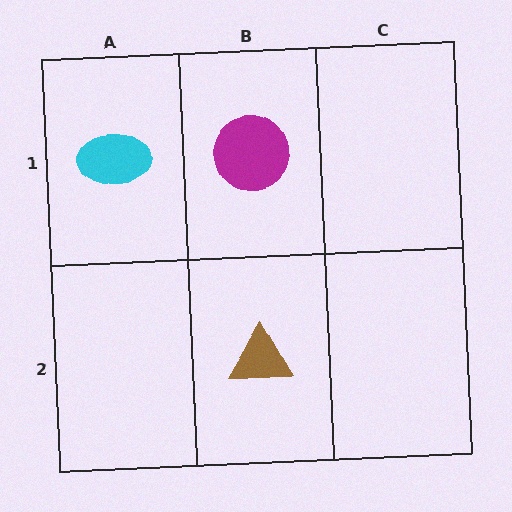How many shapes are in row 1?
2 shapes.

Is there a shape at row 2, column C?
No, that cell is empty.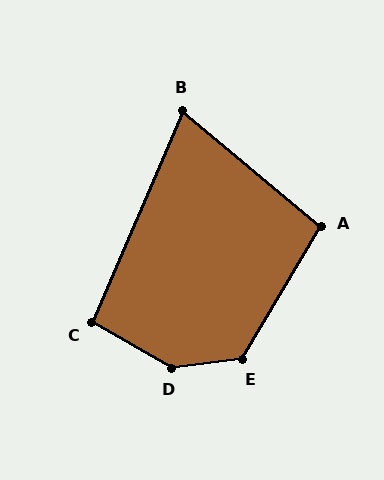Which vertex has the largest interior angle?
D, at approximately 143 degrees.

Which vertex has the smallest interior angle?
B, at approximately 73 degrees.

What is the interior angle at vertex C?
Approximately 97 degrees (obtuse).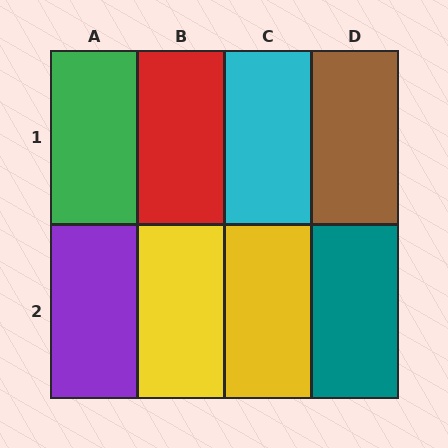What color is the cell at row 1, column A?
Green.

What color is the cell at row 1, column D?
Brown.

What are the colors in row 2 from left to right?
Purple, yellow, yellow, teal.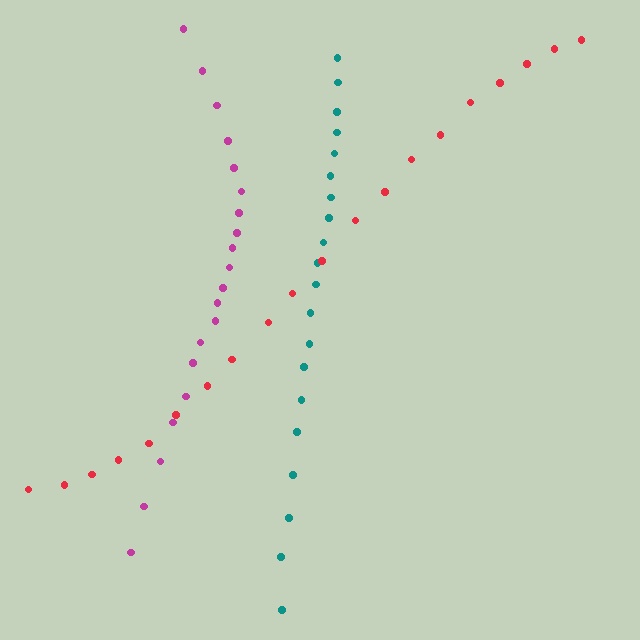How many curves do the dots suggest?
There are 3 distinct paths.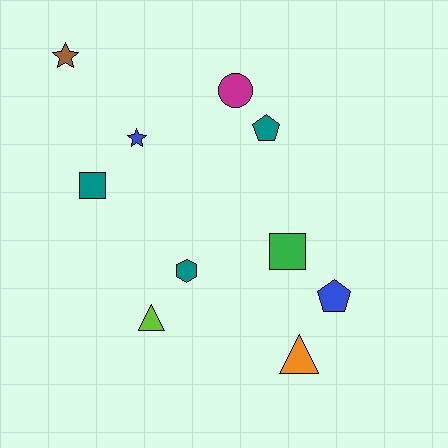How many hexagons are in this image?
There is 1 hexagon.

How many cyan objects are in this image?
There are no cyan objects.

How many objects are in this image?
There are 10 objects.